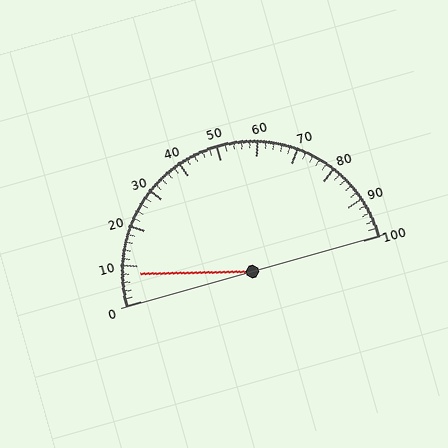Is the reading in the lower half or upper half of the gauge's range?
The reading is in the lower half of the range (0 to 100).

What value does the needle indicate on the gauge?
The needle indicates approximately 8.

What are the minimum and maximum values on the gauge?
The gauge ranges from 0 to 100.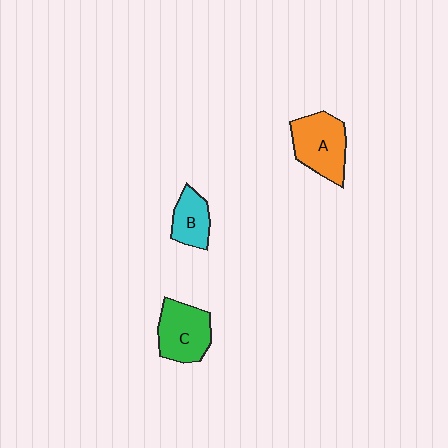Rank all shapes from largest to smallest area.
From largest to smallest: A (orange), C (green), B (cyan).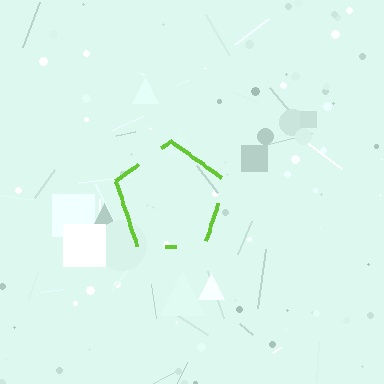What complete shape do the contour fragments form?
The contour fragments form a pentagon.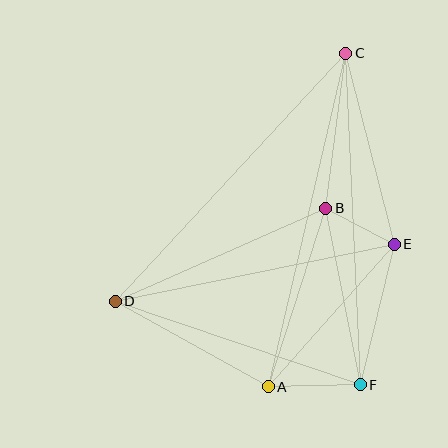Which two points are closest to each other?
Points B and E are closest to each other.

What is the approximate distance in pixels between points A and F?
The distance between A and F is approximately 92 pixels.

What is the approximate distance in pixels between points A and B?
The distance between A and B is approximately 187 pixels.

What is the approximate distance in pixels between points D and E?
The distance between D and E is approximately 285 pixels.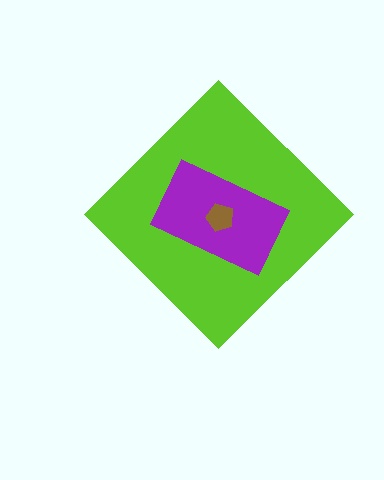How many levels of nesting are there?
3.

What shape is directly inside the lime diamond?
The purple rectangle.